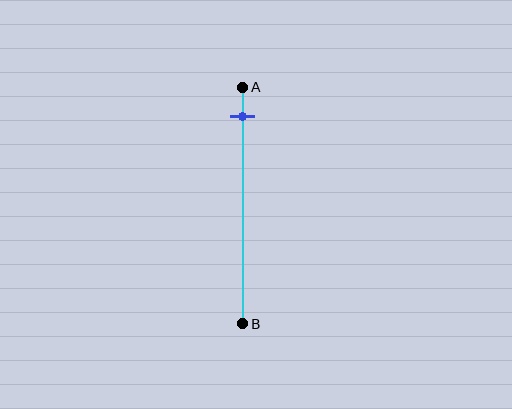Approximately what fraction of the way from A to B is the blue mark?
The blue mark is approximately 10% of the way from A to B.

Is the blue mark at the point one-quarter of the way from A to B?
No, the mark is at about 10% from A, not at the 25% one-quarter point.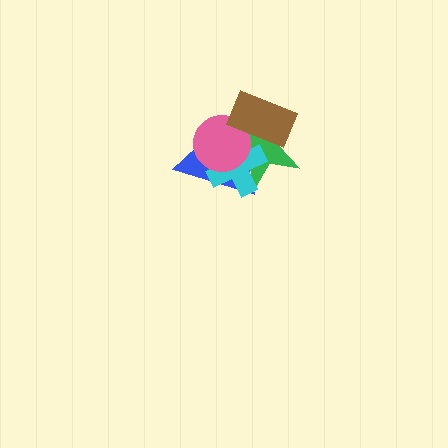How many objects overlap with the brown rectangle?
4 objects overlap with the brown rectangle.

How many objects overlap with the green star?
4 objects overlap with the green star.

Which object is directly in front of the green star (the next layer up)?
The blue triangle is directly in front of the green star.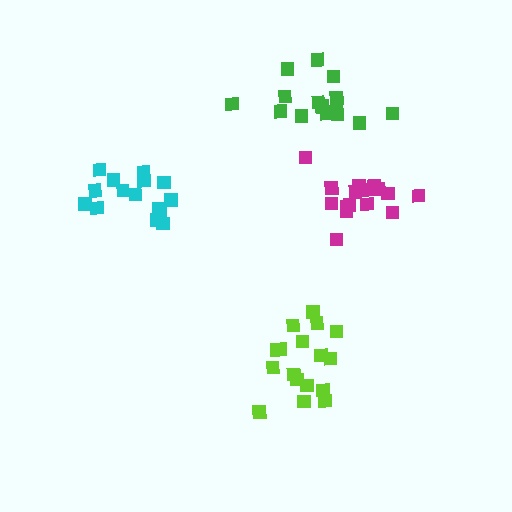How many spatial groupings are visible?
There are 4 spatial groupings.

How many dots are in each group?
Group 1: 17 dots, Group 2: 17 dots, Group 3: 16 dots, Group 4: 16 dots (66 total).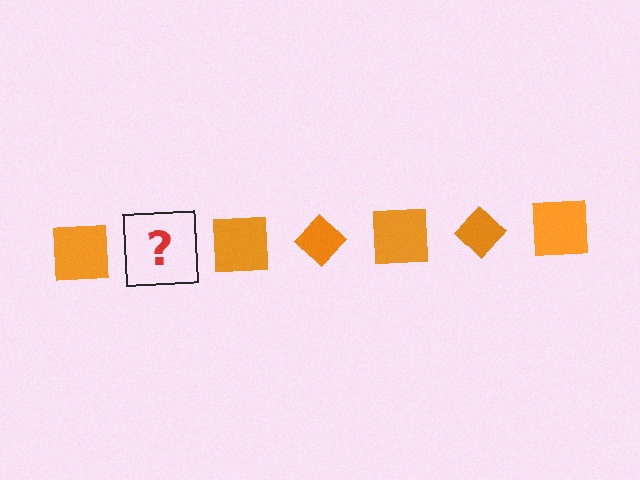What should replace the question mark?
The question mark should be replaced with an orange diamond.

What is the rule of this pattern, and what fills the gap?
The rule is that the pattern cycles through square, diamond shapes in orange. The gap should be filled with an orange diamond.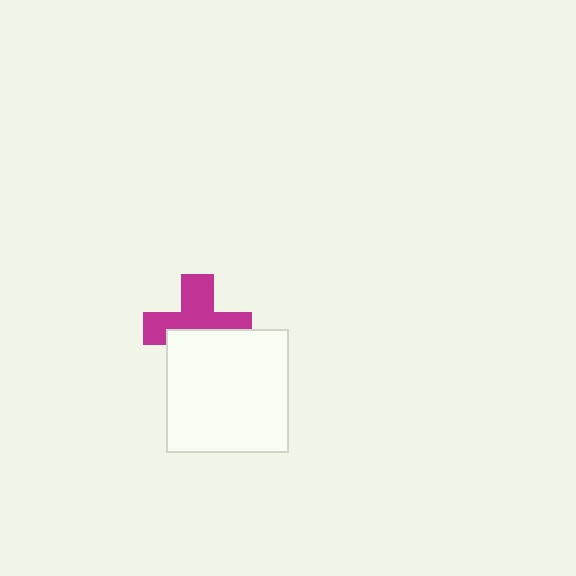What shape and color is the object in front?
The object in front is a white square.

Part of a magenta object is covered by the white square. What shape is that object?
It is a cross.